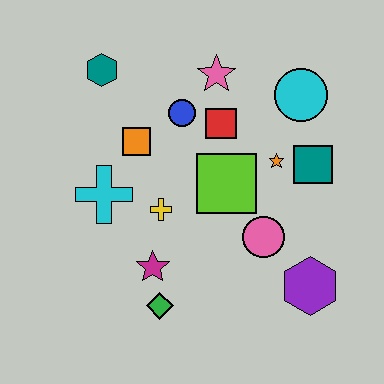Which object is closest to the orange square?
The blue circle is closest to the orange square.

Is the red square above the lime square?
Yes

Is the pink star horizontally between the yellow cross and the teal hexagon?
No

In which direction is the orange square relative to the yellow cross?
The orange square is above the yellow cross.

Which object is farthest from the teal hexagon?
The purple hexagon is farthest from the teal hexagon.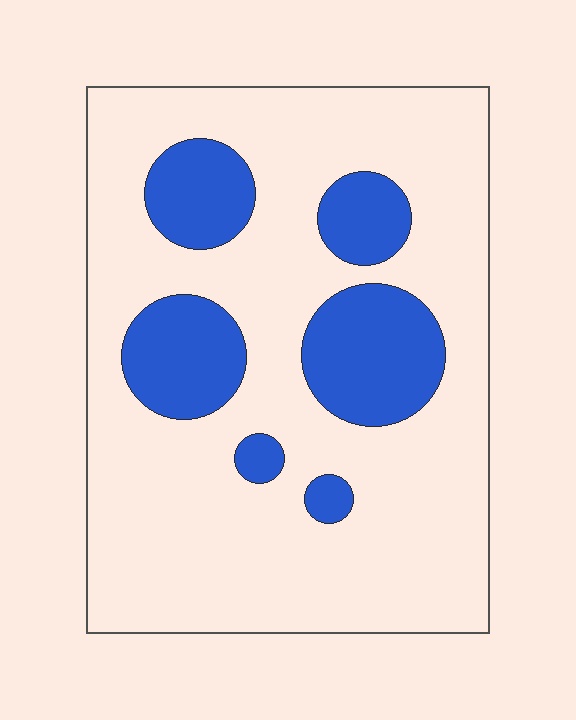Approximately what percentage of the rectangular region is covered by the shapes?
Approximately 20%.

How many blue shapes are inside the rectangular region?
6.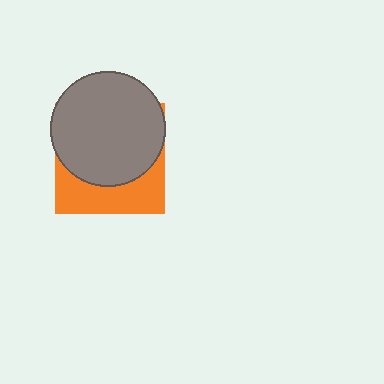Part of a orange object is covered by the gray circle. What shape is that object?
It is a square.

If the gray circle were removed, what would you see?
You would see the complete orange square.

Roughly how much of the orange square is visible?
A small part of it is visible (roughly 34%).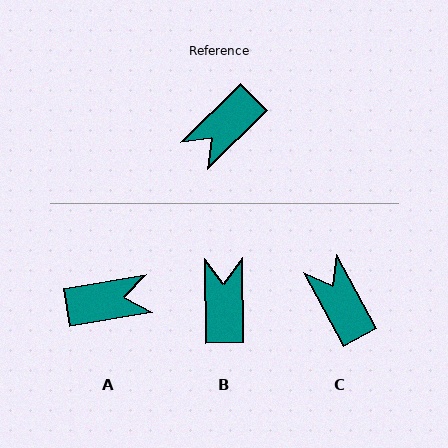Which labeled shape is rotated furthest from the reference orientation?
A, about 145 degrees away.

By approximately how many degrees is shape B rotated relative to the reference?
Approximately 133 degrees clockwise.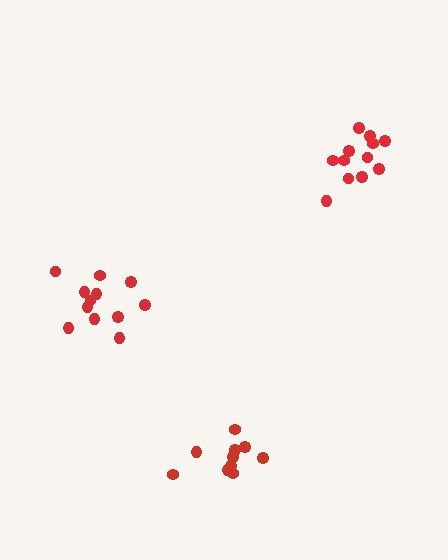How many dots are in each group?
Group 1: 12 dots, Group 2: 10 dots, Group 3: 12 dots (34 total).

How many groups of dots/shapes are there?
There are 3 groups.